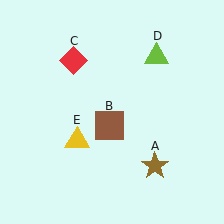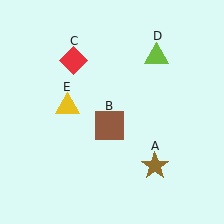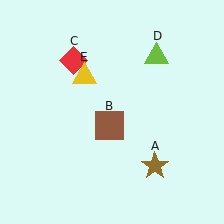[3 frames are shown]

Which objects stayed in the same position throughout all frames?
Brown star (object A) and brown square (object B) and red diamond (object C) and lime triangle (object D) remained stationary.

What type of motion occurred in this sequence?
The yellow triangle (object E) rotated clockwise around the center of the scene.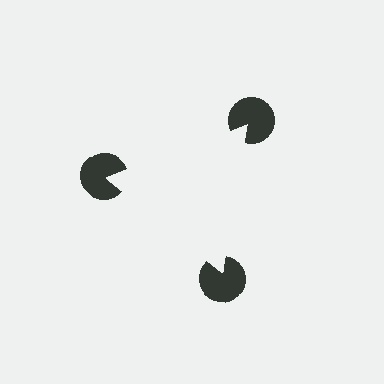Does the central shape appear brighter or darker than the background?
It typically appears slightly brighter than the background, even though no actual brightness change is drawn.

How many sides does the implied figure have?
3 sides.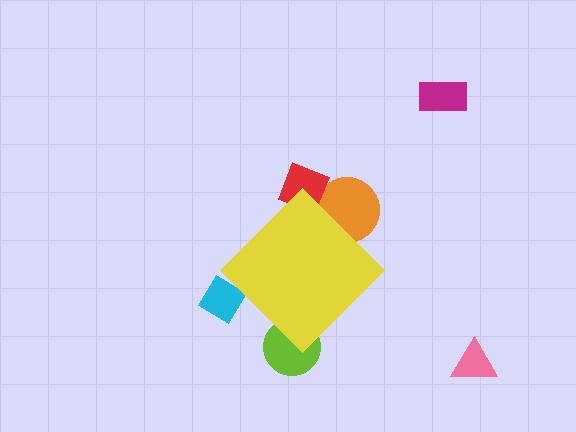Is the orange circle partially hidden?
Yes, the orange circle is partially hidden behind the yellow diamond.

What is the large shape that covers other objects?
A yellow diamond.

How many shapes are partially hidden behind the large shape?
4 shapes are partially hidden.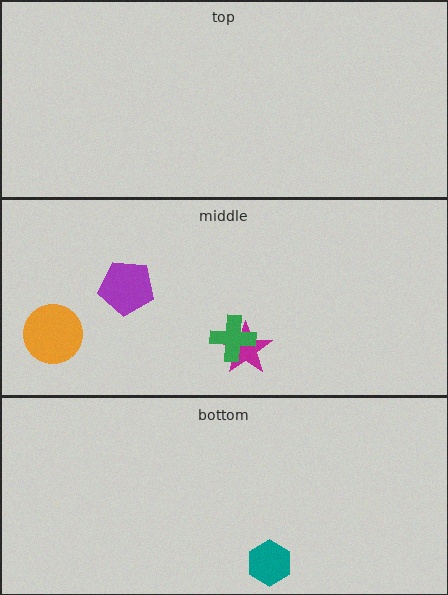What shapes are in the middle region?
The magenta star, the orange circle, the green cross, the purple pentagon.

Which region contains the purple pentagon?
The middle region.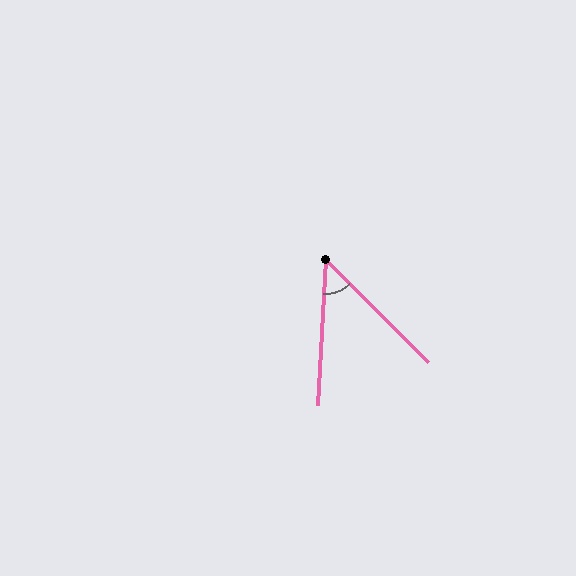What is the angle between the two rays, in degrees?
Approximately 48 degrees.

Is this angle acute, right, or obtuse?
It is acute.